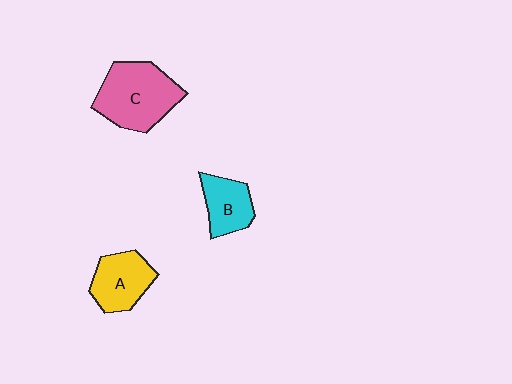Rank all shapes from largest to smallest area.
From largest to smallest: C (pink), A (yellow), B (cyan).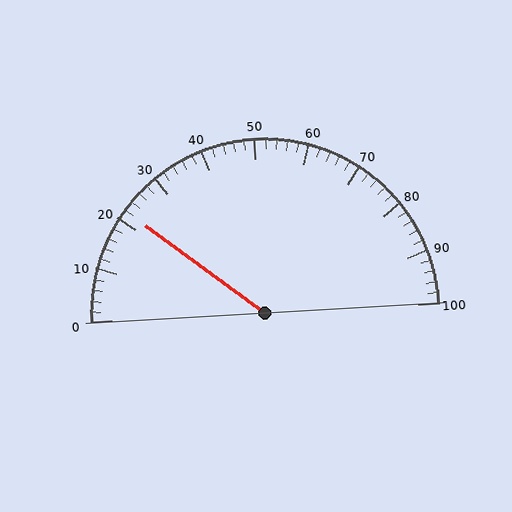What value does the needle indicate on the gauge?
The needle indicates approximately 22.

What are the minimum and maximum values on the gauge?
The gauge ranges from 0 to 100.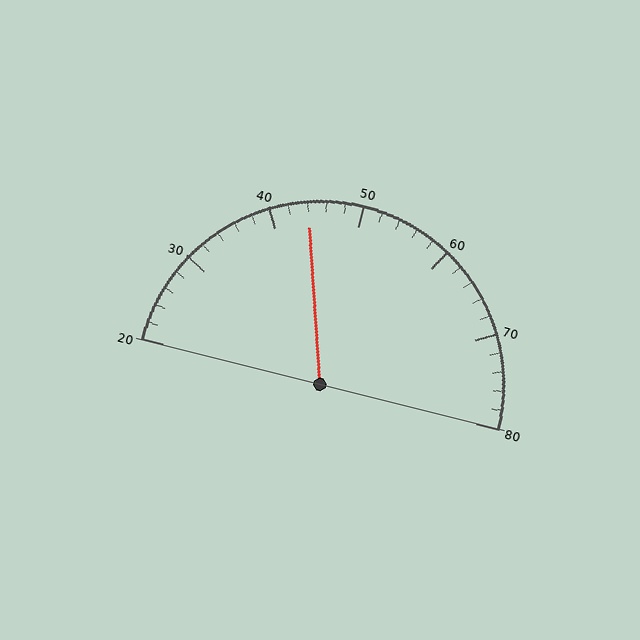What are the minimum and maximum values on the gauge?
The gauge ranges from 20 to 80.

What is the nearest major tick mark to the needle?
The nearest major tick mark is 40.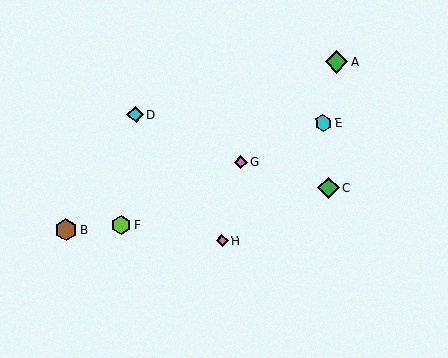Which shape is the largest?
The green diamond (labeled A) is the largest.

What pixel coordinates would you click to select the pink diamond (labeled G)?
Click at (241, 162) to select the pink diamond G.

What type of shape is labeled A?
Shape A is a green diamond.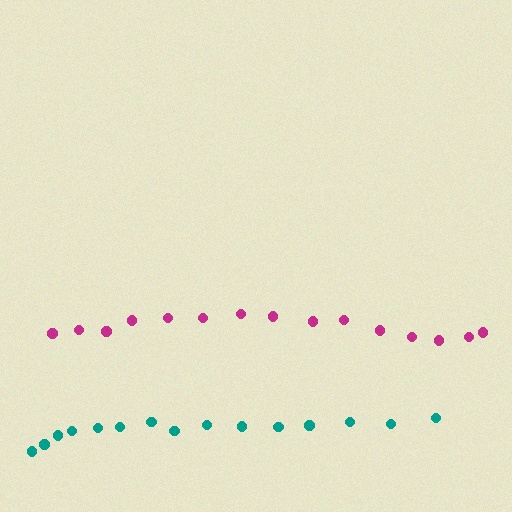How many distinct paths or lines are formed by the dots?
There are 2 distinct paths.